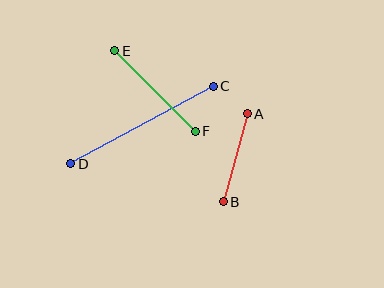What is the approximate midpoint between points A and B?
The midpoint is at approximately (235, 158) pixels.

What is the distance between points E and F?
The distance is approximately 114 pixels.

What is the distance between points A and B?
The distance is approximately 91 pixels.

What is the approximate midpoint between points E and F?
The midpoint is at approximately (155, 91) pixels.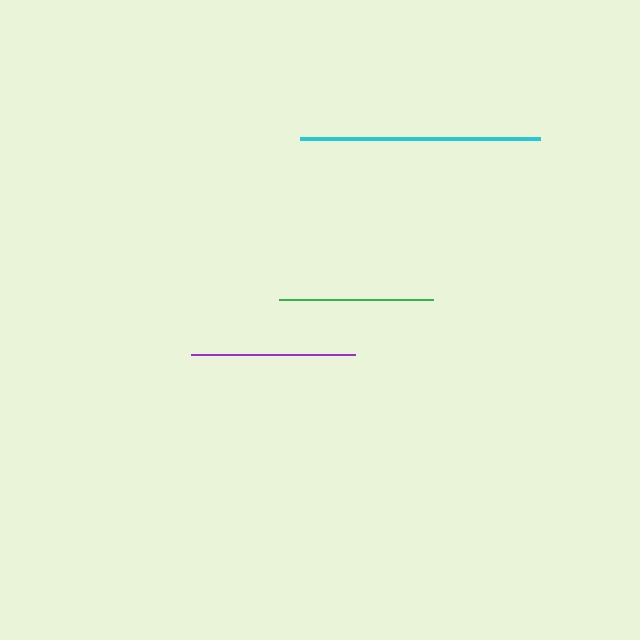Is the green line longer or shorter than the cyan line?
The cyan line is longer than the green line.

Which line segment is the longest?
The cyan line is the longest at approximately 240 pixels.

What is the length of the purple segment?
The purple segment is approximately 165 pixels long.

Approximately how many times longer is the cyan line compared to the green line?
The cyan line is approximately 1.6 times the length of the green line.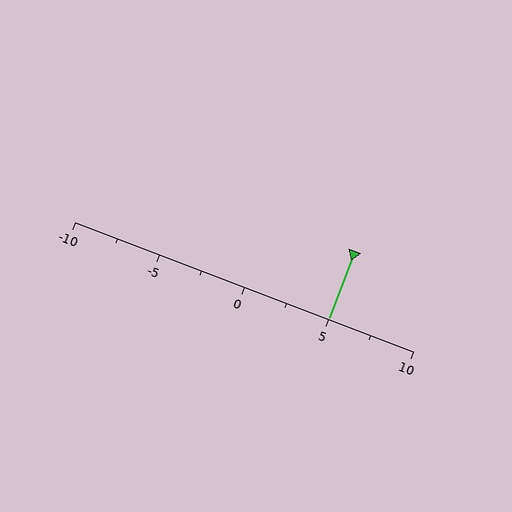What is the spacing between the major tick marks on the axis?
The major ticks are spaced 5 apart.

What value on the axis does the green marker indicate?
The marker indicates approximately 5.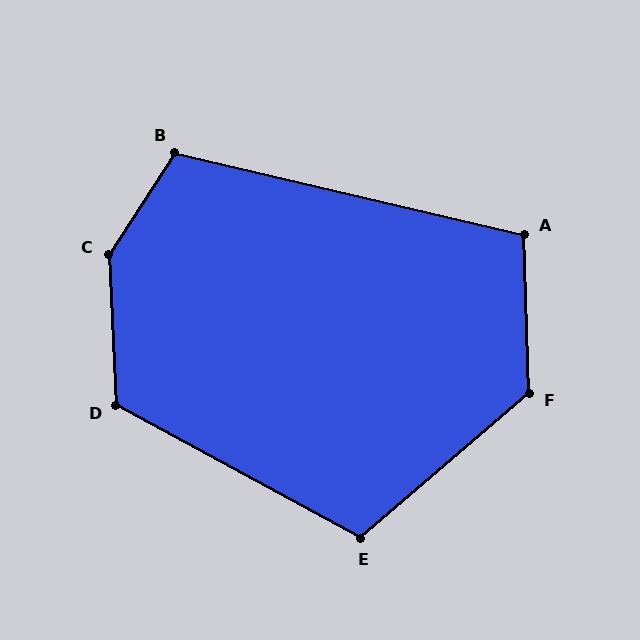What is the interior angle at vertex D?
Approximately 121 degrees (obtuse).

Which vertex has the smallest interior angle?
A, at approximately 105 degrees.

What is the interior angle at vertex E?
Approximately 111 degrees (obtuse).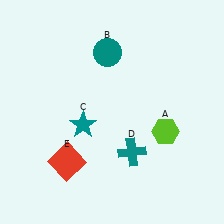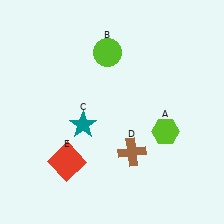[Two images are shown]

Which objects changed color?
B changed from teal to lime. D changed from teal to brown.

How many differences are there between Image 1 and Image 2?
There are 2 differences between the two images.